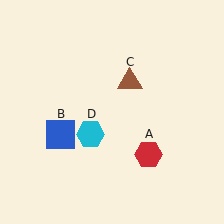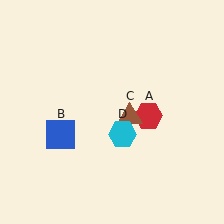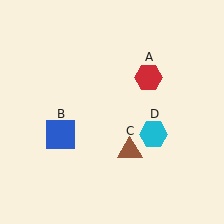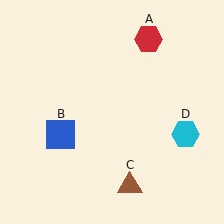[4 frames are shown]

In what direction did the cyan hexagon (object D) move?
The cyan hexagon (object D) moved right.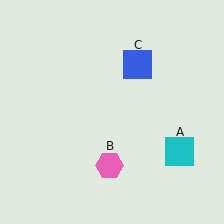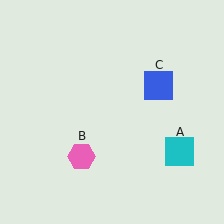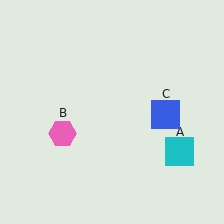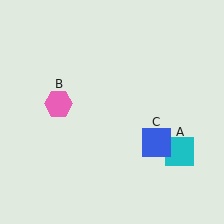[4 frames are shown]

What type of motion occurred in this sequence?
The pink hexagon (object B), blue square (object C) rotated clockwise around the center of the scene.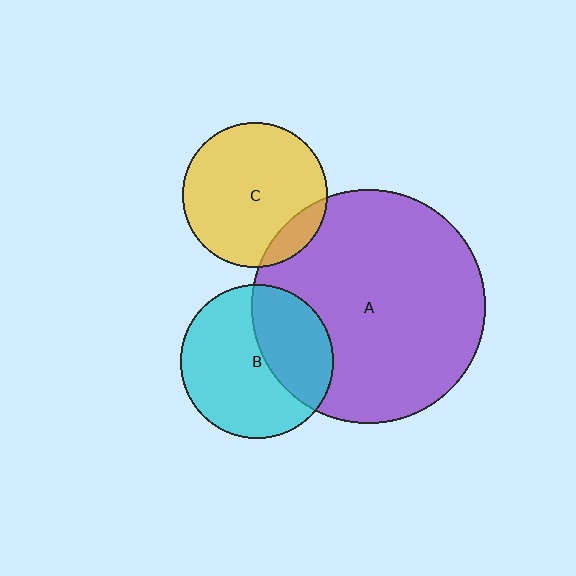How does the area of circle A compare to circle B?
Approximately 2.3 times.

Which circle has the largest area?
Circle A (purple).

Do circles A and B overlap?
Yes.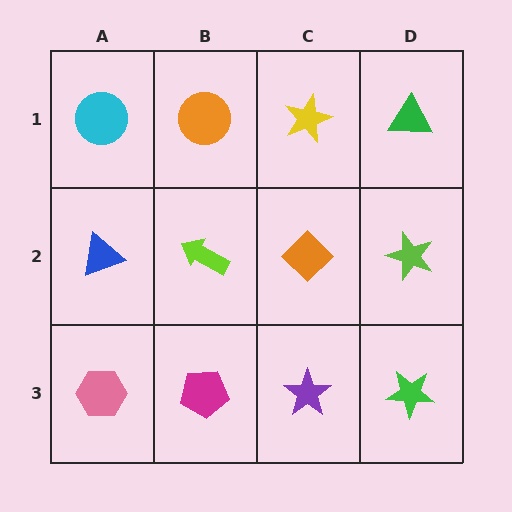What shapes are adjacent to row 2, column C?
A yellow star (row 1, column C), a purple star (row 3, column C), a lime arrow (row 2, column B), a lime star (row 2, column D).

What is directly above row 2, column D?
A green triangle.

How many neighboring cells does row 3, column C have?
3.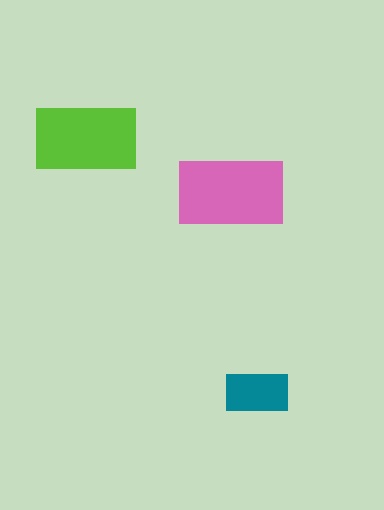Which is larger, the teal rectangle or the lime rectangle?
The lime one.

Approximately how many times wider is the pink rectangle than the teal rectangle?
About 1.5 times wider.